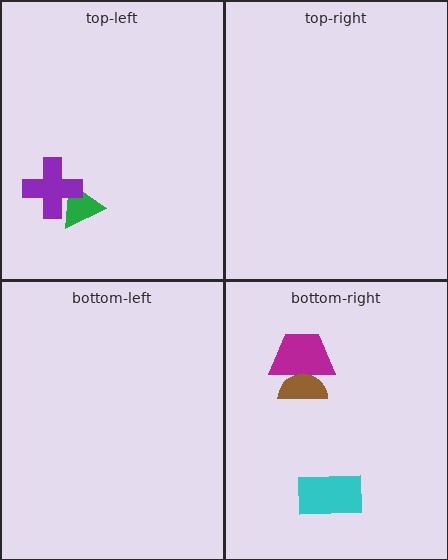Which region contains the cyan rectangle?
The bottom-right region.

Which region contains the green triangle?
The top-left region.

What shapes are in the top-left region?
The green triangle, the purple cross.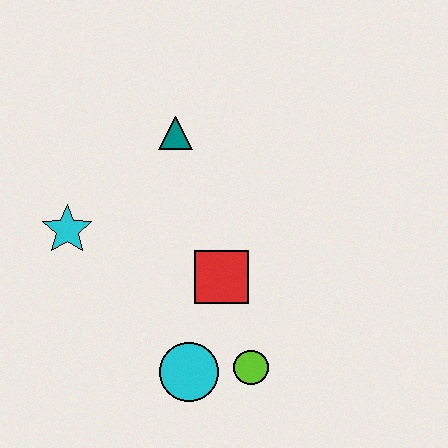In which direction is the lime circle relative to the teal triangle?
The lime circle is below the teal triangle.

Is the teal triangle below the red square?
No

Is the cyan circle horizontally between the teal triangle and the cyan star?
No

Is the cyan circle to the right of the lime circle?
No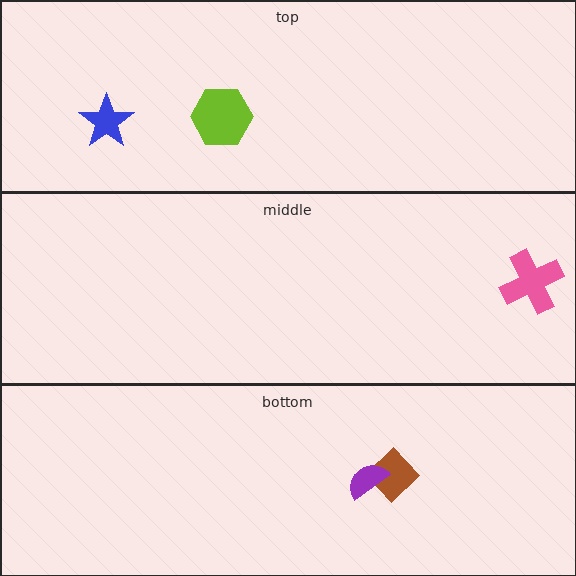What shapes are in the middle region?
The pink cross.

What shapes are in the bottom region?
The brown diamond, the purple semicircle.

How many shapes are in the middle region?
1.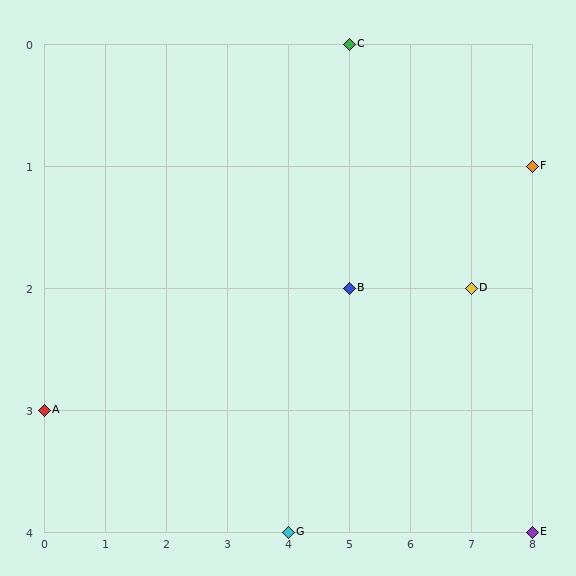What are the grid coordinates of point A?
Point A is at grid coordinates (0, 3).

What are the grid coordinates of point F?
Point F is at grid coordinates (8, 1).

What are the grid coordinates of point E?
Point E is at grid coordinates (8, 4).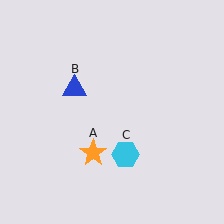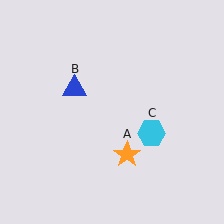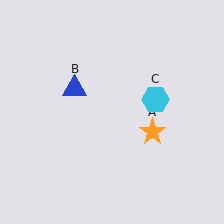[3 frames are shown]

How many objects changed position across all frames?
2 objects changed position: orange star (object A), cyan hexagon (object C).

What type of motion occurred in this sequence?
The orange star (object A), cyan hexagon (object C) rotated counterclockwise around the center of the scene.